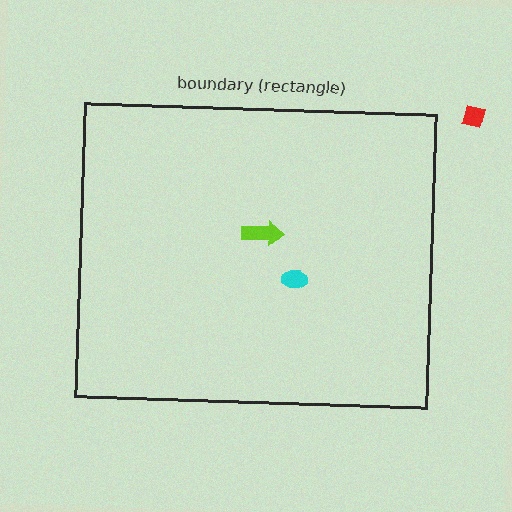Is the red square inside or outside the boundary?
Outside.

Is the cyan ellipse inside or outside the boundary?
Inside.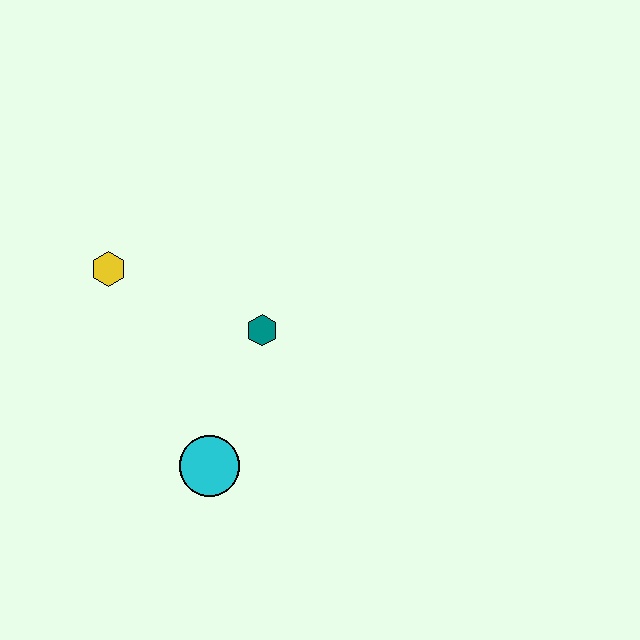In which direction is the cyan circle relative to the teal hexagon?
The cyan circle is below the teal hexagon.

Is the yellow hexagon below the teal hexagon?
No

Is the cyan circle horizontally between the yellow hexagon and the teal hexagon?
Yes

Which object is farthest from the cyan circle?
The yellow hexagon is farthest from the cyan circle.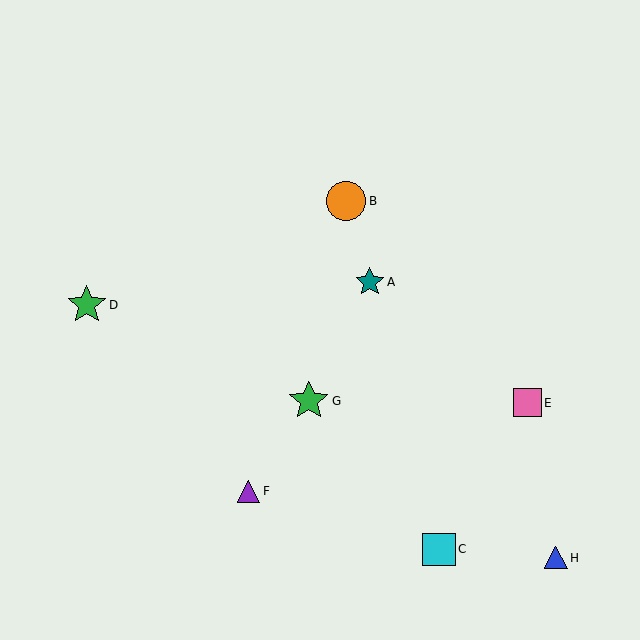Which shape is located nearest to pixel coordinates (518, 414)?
The pink square (labeled E) at (527, 403) is nearest to that location.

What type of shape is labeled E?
Shape E is a pink square.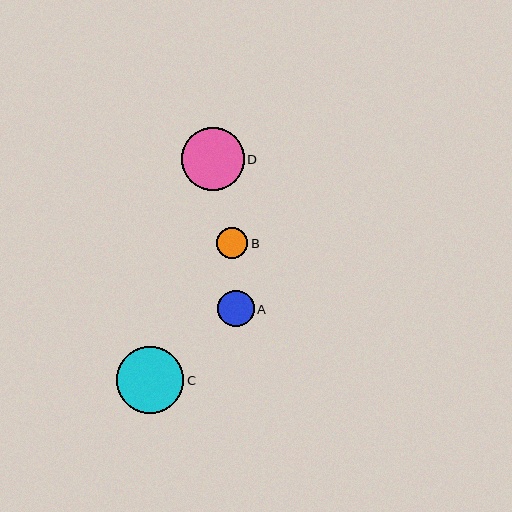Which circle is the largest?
Circle C is the largest with a size of approximately 67 pixels.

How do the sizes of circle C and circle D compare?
Circle C and circle D are approximately the same size.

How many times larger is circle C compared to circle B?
Circle C is approximately 2.2 times the size of circle B.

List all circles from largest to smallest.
From largest to smallest: C, D, A, B.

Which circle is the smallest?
Circle B is the smallest with a size of approximately 31 pixels.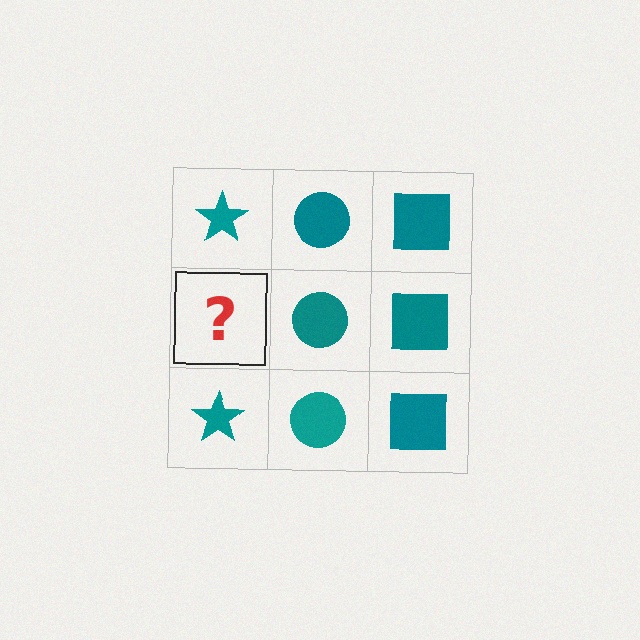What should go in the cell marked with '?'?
The missing cell should contain a teal star.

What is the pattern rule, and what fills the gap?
The rule is that each column has a consistent shape. The gap should be filled with a teal star.